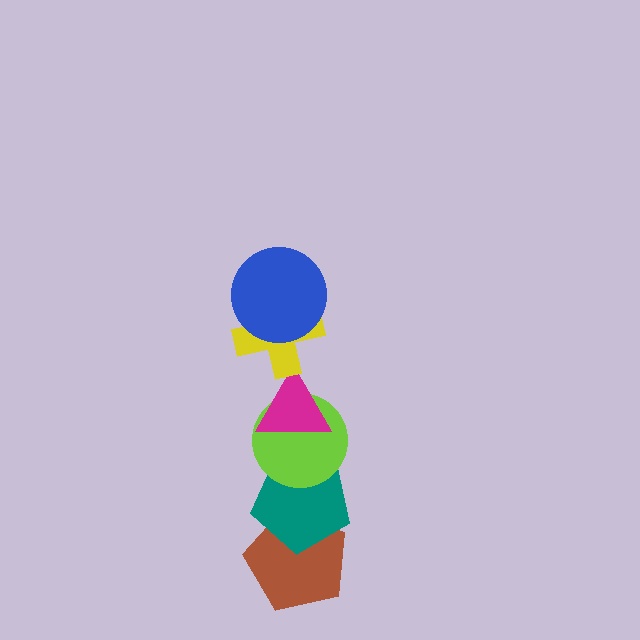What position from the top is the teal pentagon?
The teal pentagon is 5th from the top.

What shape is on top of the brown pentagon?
The teal pentagon is on top of the brown pentagon.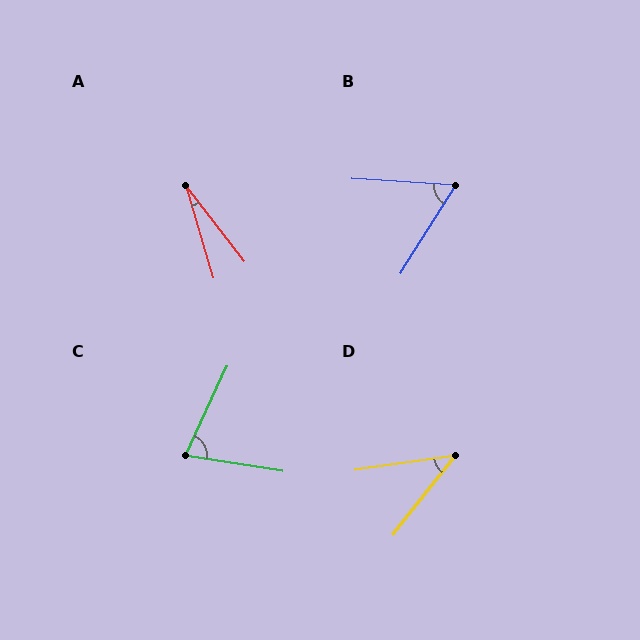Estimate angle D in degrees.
Approximately 43 degrees.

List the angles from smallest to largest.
A (21°), D (43°), B (61°), C (74°).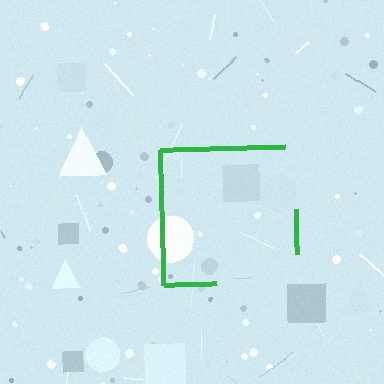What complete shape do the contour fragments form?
The contour fragments form a square.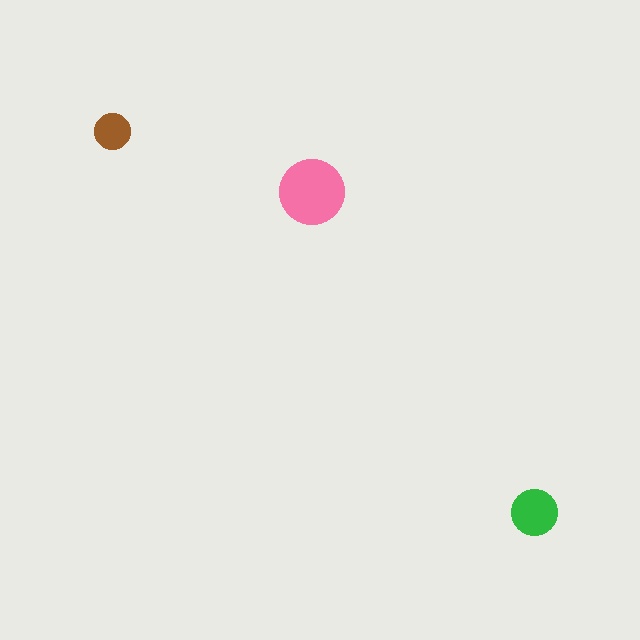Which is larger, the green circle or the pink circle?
The pink one.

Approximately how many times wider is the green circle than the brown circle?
About 1.5 times wider.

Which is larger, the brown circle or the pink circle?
The pink one.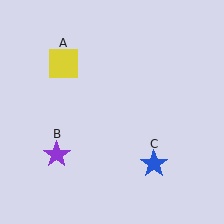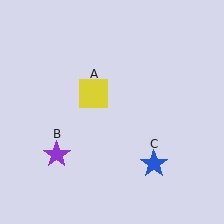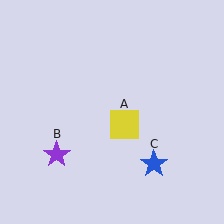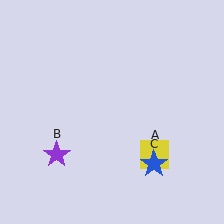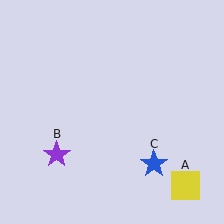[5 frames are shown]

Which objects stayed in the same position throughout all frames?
Purple star (object B) and blue star (object C) remained stationary.